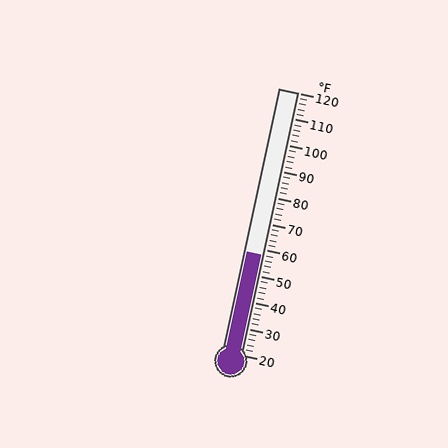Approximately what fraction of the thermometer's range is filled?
The thermometer is filled to approximately 40% of its range.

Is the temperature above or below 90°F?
The temperature is below 90°F.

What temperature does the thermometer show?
The thermometer shows approximately 58°F.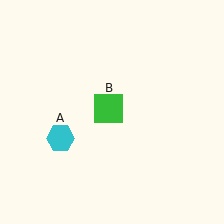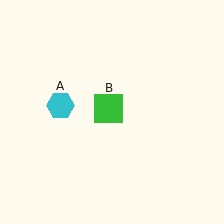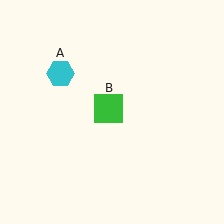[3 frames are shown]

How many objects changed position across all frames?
1 object changed position: cyan hexagon (object A).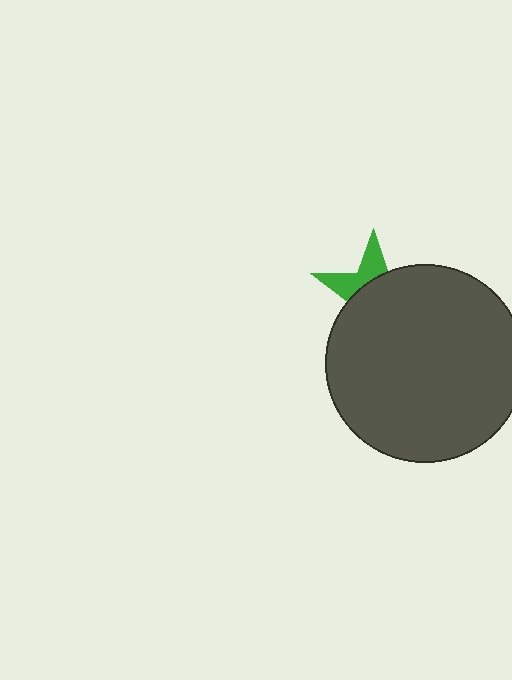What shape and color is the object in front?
The object in front is a dark gray circle.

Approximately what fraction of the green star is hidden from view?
Roughly 68% of the green star is hidden behind the dark gray circle.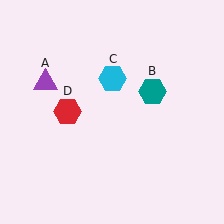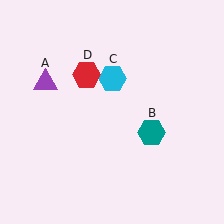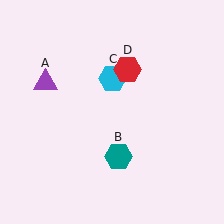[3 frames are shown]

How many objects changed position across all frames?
2 objects changed position: teal hexagon (object B), red hexagon (object D).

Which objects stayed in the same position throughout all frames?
Purple triangle (object A) and cyan hexagon (object C) remained stationary.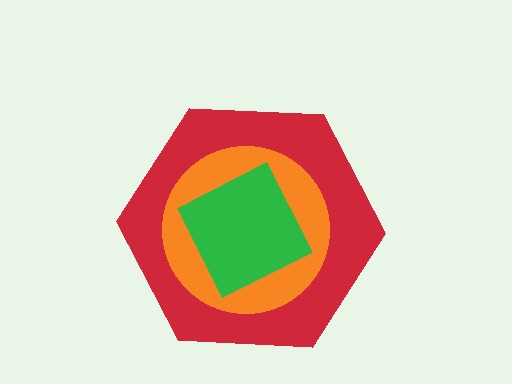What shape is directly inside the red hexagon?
The orange circle.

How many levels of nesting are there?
3.